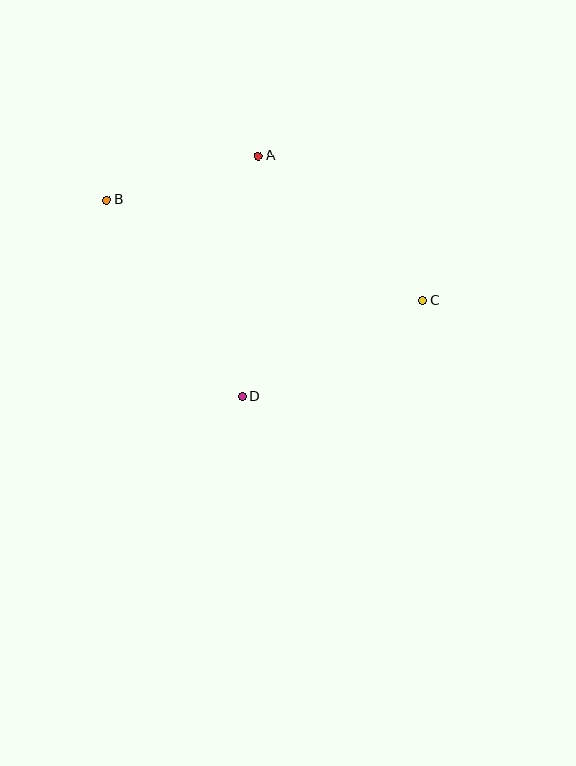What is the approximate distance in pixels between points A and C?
The distance between A and C is approximately 219 pixels.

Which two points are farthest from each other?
Points B and C are farthest from each other.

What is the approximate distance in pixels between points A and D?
The distance between A and D is approximately 241 pixels.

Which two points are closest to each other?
Points A and B are closest to each other.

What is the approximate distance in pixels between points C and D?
The distance between C and D is approximately 204 pixels.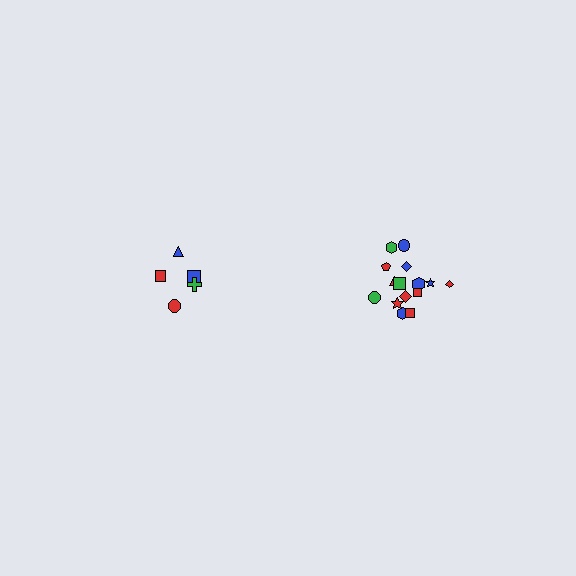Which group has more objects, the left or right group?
The right group.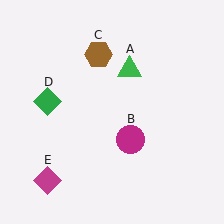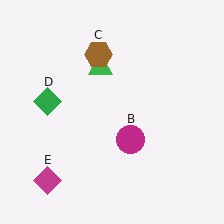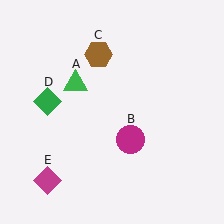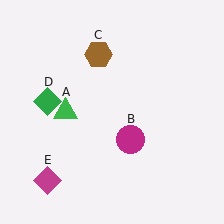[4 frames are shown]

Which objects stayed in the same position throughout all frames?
Magenta circle (object B) and brown hexagon (object C) and green diamond (object D) and magenta diamond (object E) remained stationary.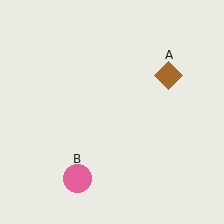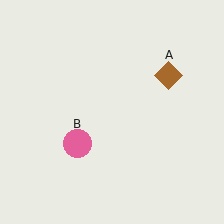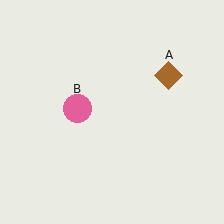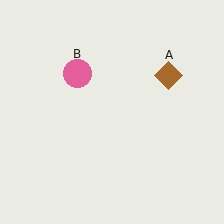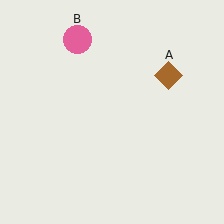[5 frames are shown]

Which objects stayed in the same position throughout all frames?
Brown diamond (object A) remained stationary.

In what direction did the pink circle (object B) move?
The pink circle (object B) moved up.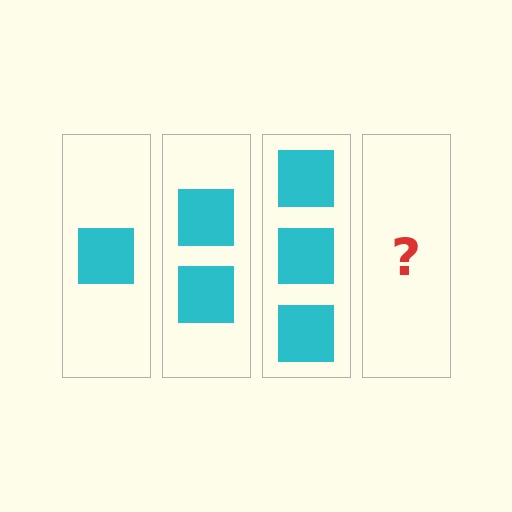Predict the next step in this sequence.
The next step is 4 squares.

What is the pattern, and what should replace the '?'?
The pattern is that each step adds one more square. The '?' should be 4 squares.